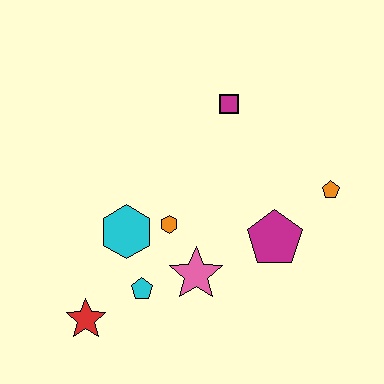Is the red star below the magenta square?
Yes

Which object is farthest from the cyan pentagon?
The orange pentagon is farthest from the cyan pentagon.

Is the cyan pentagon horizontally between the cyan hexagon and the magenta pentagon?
Yes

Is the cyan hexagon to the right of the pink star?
No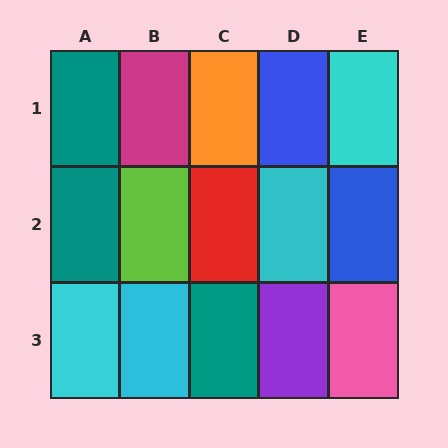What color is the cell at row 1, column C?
Orange.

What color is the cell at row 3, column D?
Purple.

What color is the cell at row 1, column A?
Teal.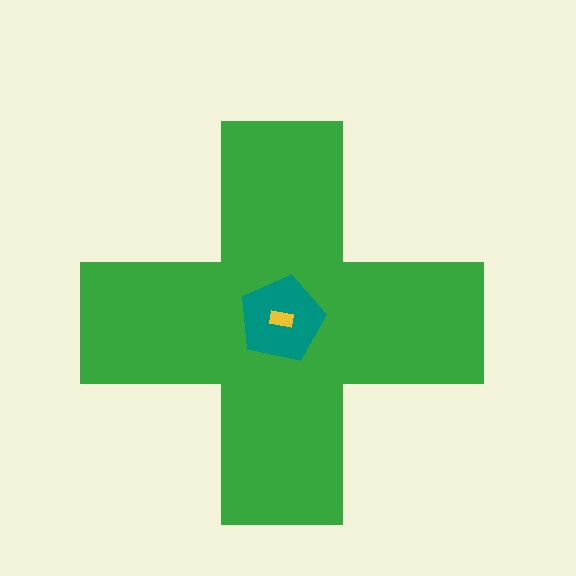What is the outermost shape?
The green cross.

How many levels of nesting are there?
3.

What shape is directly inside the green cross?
The teal pentagon.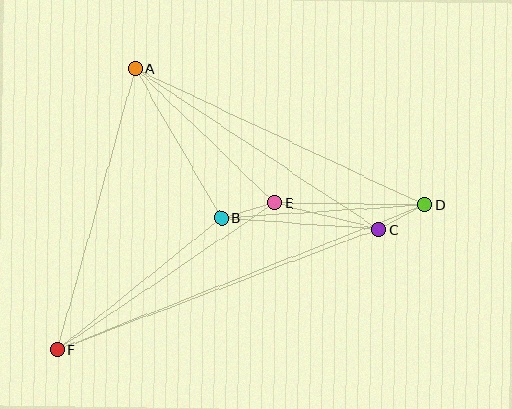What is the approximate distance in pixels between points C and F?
The distance between C and F is approximately 343 pixels.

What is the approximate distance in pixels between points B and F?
The distance between B and F is approximately 211 pixels.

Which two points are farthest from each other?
Points D and F are farthest from each other.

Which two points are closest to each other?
Points C and D are closest to each other.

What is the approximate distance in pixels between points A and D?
The distance between A and D is approximately 320 pixels.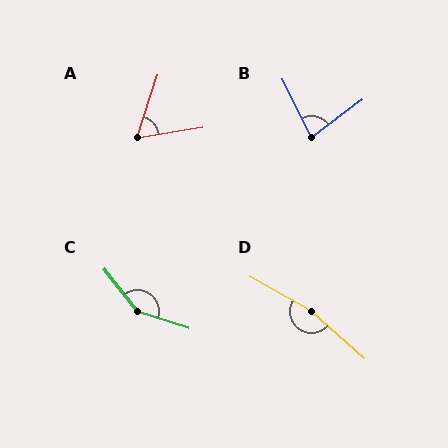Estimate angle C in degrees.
Approximately 146 degrees.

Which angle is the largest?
D, at approximately 167 degrees.